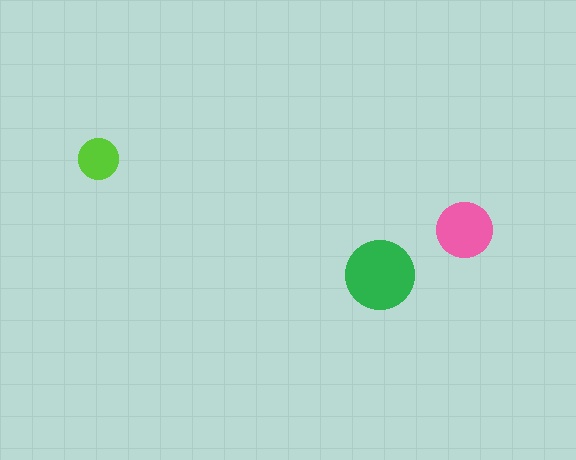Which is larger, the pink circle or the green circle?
The green one.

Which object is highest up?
The lime circle is topmost.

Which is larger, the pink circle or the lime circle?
The pink one.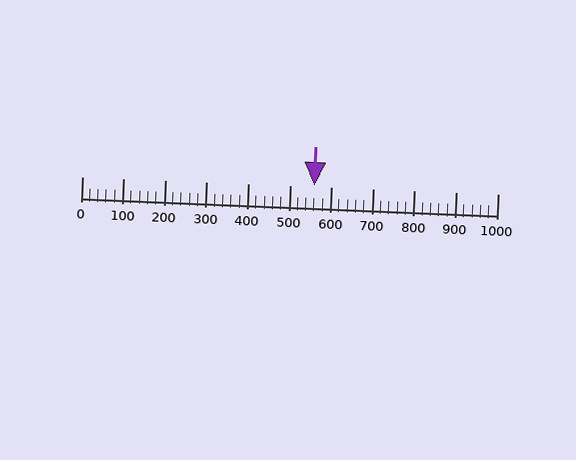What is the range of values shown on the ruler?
The ruler shows values from 0 to 1000.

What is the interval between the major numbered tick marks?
The major tick marks are spaced 100 units apart.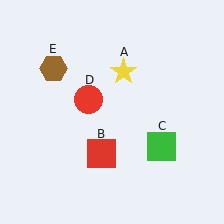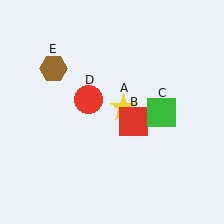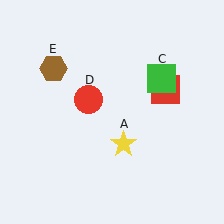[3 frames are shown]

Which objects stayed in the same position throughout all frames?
Red circle (object D) and brown hexagon (object E) remained stationary.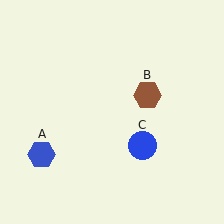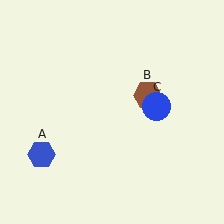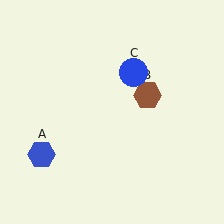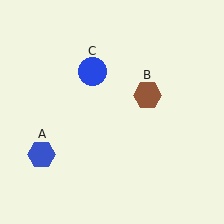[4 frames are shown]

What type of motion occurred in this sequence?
The blue circle (object C) rotated counterclockwise around the center of the scene.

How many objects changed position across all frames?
1 object changed position: blue circle (object C).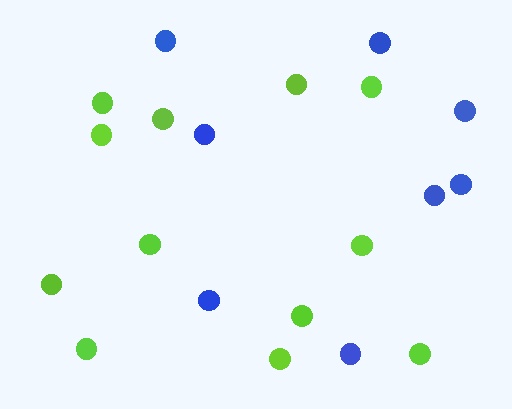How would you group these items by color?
There are 2 groups: one group of lime circles (12) and one group of blue circles (8).